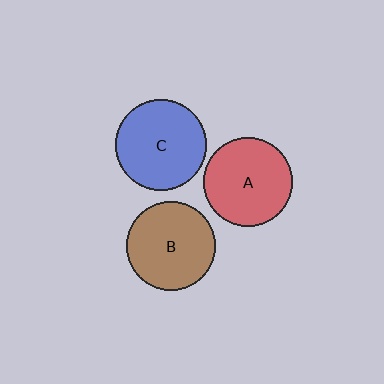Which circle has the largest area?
Circle C (blue).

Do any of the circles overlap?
No, none of the circles overlap.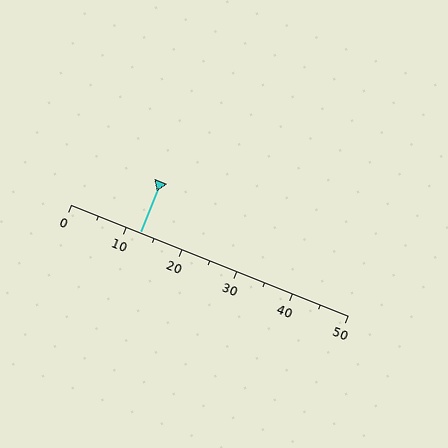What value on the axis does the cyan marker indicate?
The marker indicates approximately 12.5.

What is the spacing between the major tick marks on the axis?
The major ticks are spaced 10 apart.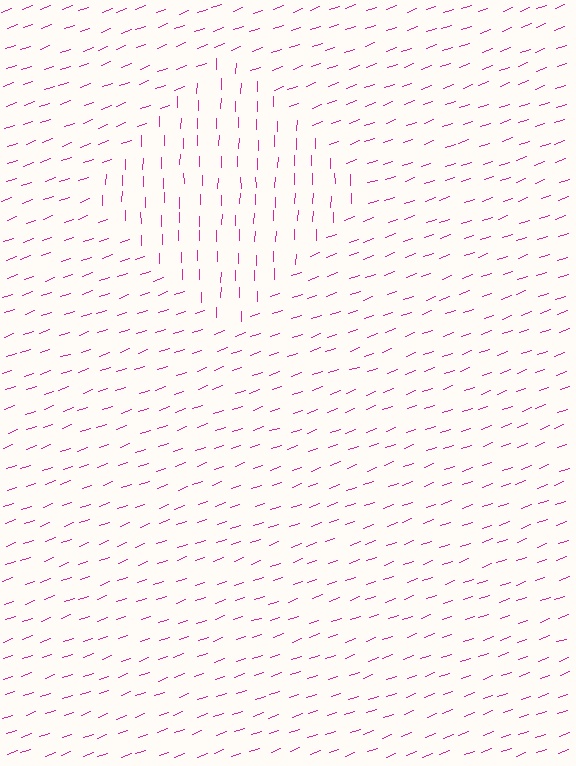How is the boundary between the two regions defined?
The boundary is defined purely by a change in line orientation (approximately 69 degrees difference). All lines are the same color and thickness.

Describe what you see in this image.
The image is filled with small magenta line segments. A diamond region in the image has lines oriented differently from the surrounding lines, creating a visible texture boundary.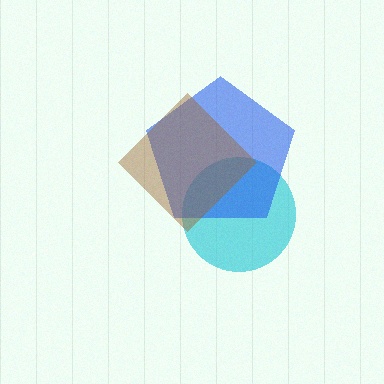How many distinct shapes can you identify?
There are 3 distinct shapes: a cyan circle, a blue pentagon, a brown diamond.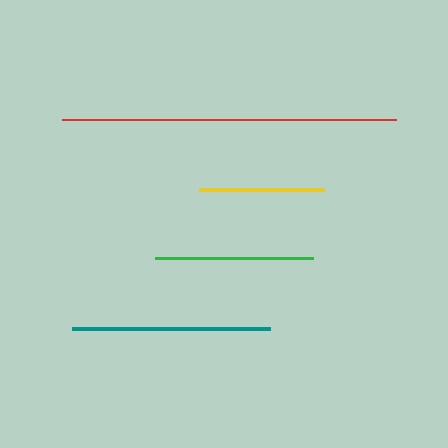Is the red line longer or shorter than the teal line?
The red line is longer than the teal line.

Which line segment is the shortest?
The yellow line is the shortest at approximately 126 pixels.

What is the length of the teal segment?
The teal segment is approximately 198 pixels long.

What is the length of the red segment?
The red segment is approximately 334 pixels long.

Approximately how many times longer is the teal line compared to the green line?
The teal line is approximately 1.3 times the length of the green line.